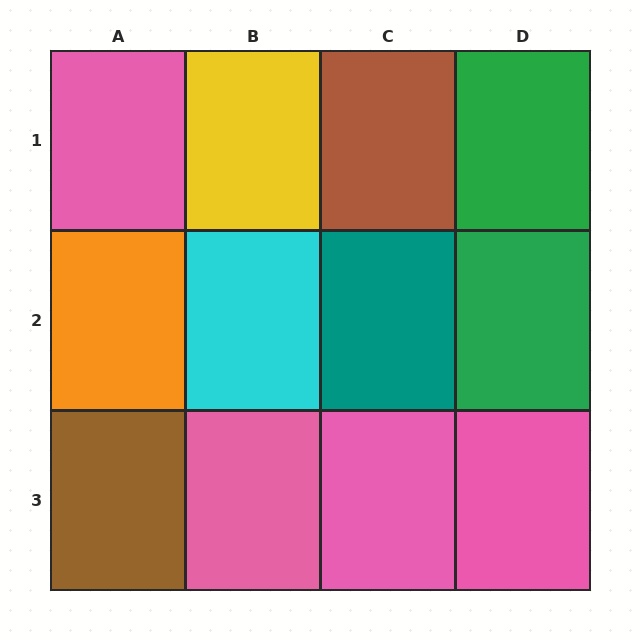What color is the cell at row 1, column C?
Brown.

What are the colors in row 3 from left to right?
Brown, pink, pink, pink.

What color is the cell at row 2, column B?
Cyan.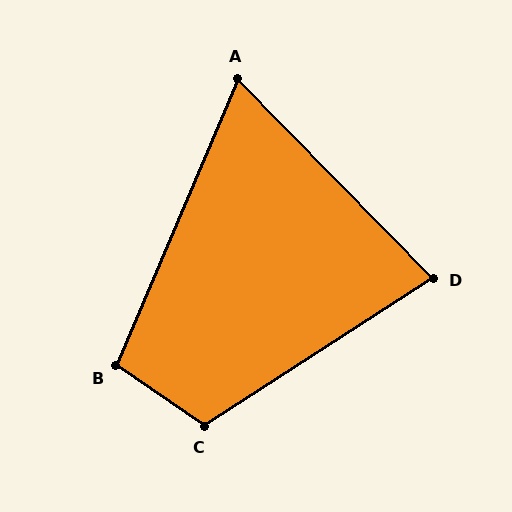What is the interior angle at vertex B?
Approximately 101 degrees (obtuse).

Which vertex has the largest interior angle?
C, at approximately 113 degrees.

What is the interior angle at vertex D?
Approximately 79 degrees (acute).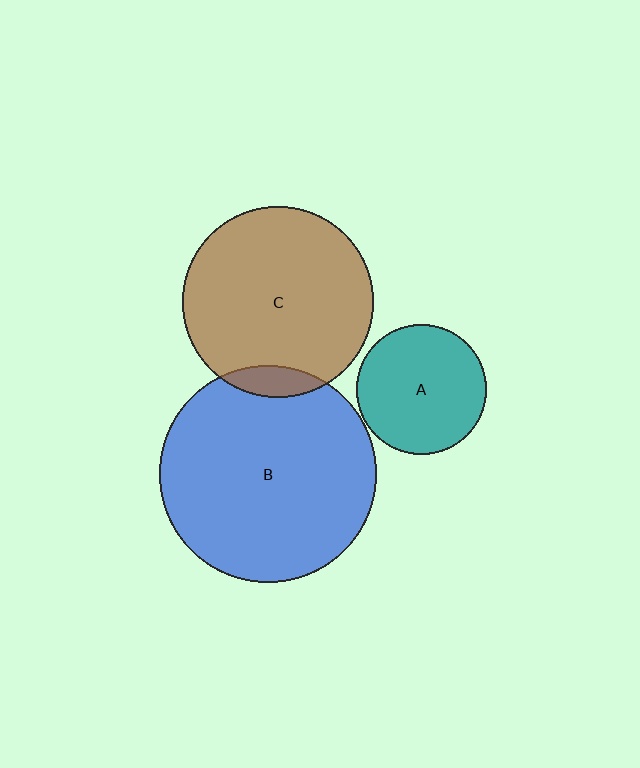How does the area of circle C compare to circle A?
Approximately 2.2 times.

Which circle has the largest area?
Circle B (blue).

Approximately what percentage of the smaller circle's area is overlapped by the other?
Approximately 10%.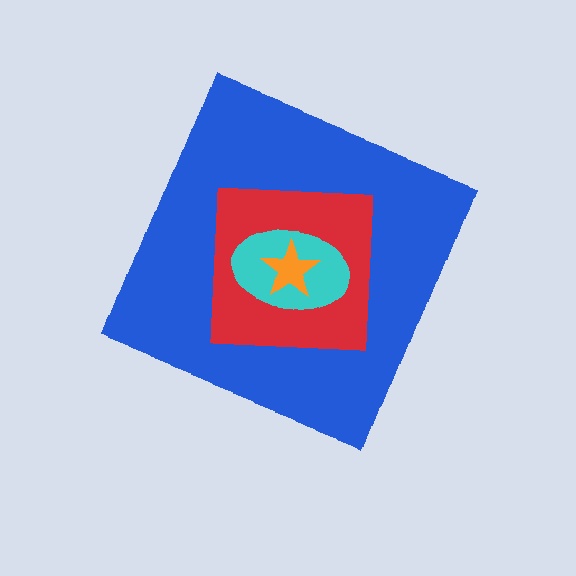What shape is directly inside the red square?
The cyan ellipse.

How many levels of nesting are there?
4.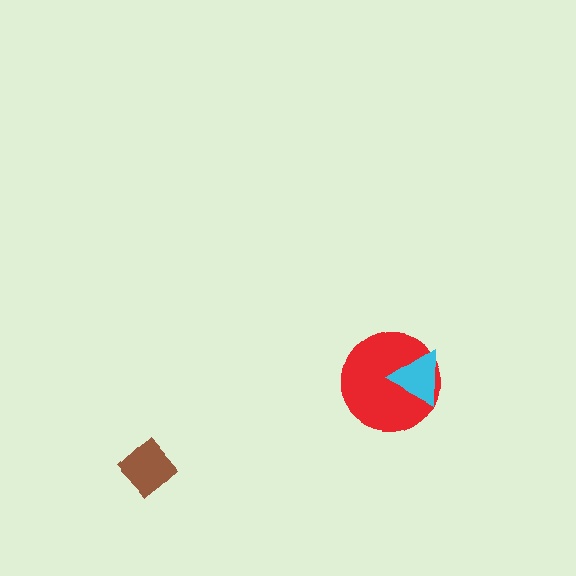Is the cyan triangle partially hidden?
No, no other shape covers it.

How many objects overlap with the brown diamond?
0 objects overlap with the brown diamond.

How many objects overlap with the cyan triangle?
1 object overlaps with the cyan triangle.